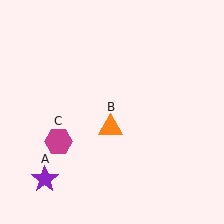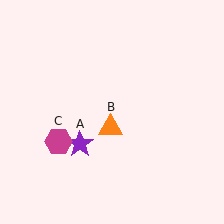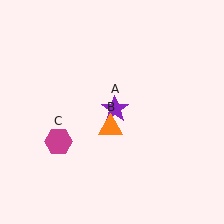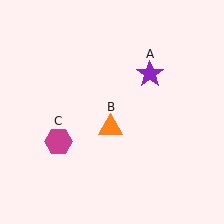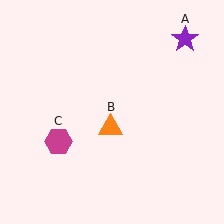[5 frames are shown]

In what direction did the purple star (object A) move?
The purple star (object A) moved up and to the right.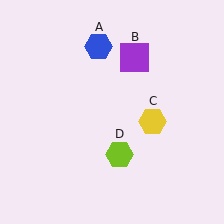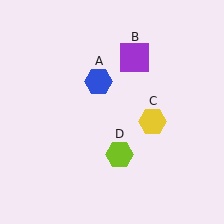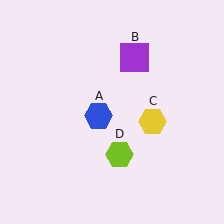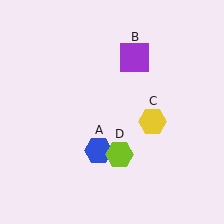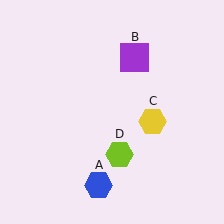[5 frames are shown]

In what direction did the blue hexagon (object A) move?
The blue hexagon (object A) moved down.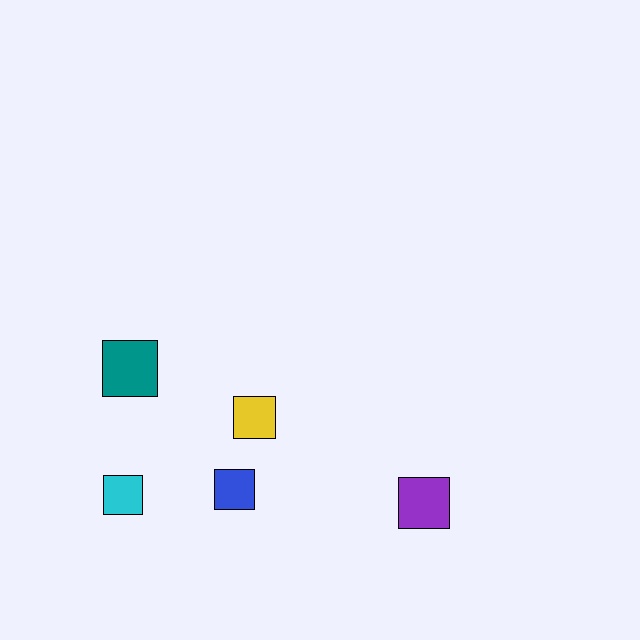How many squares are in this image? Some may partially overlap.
There are 5 squares.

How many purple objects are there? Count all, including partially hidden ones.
There is 1 purple object.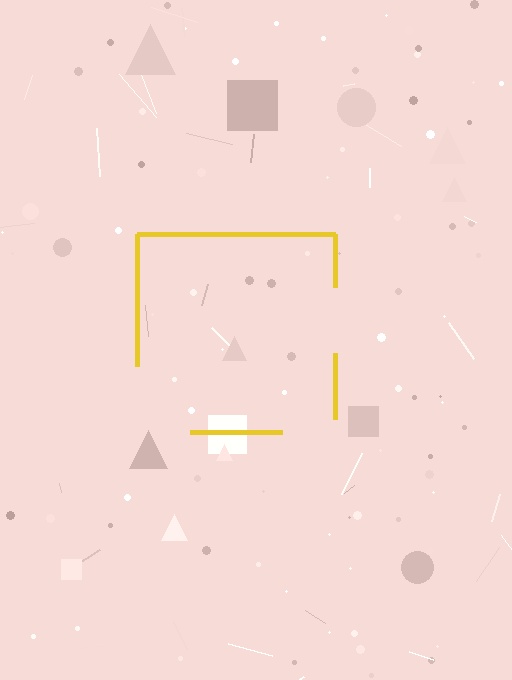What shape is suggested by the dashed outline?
The dashed outline suggests a square.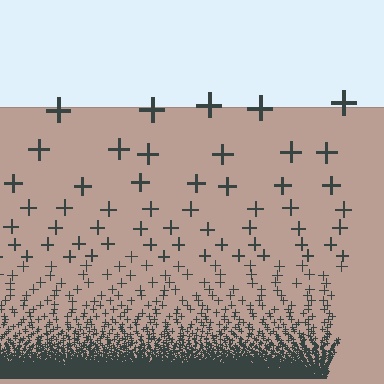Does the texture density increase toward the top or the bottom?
Density increases toward the bottom.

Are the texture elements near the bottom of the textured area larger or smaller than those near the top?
Smaller. The gradient is inverted — elements near the bottom are smaller and denser.